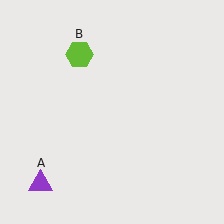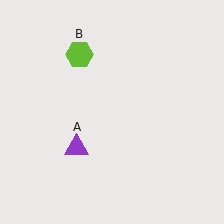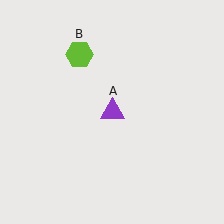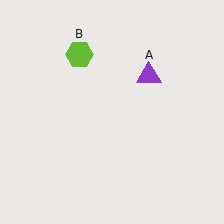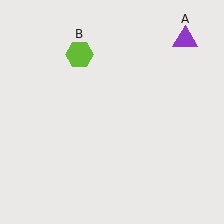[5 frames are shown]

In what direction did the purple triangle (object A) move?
The purple triangle (object A) moved up and to the right.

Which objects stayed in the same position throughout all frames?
Lime hexagon (object B) remained stationary.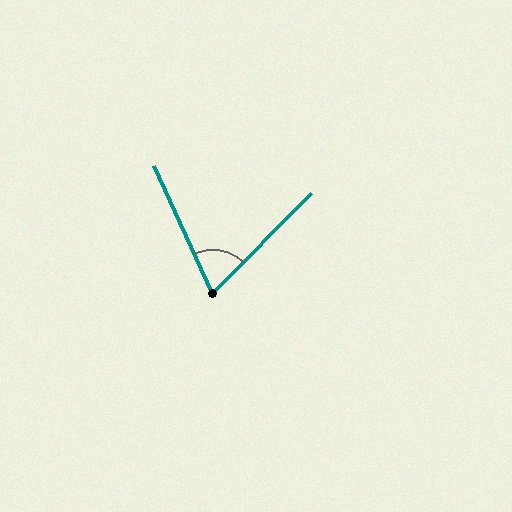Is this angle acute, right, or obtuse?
It is acute.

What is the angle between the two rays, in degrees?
Approximately 69 degrees.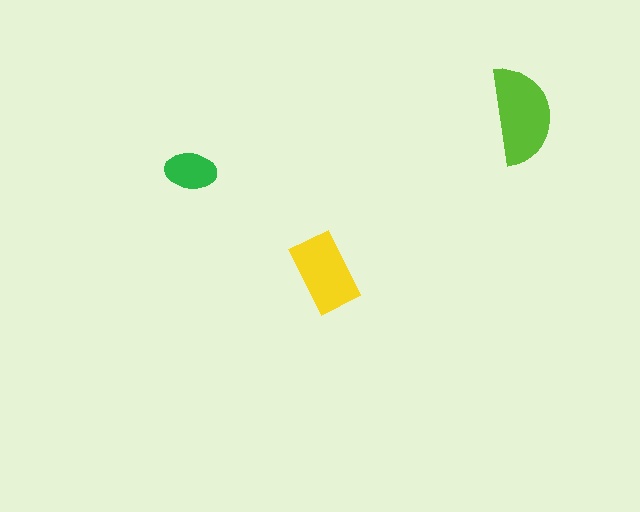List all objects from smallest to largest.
The green ellipse, the yellow rectangle, the lime semicircle.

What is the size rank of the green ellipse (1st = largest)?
3rd.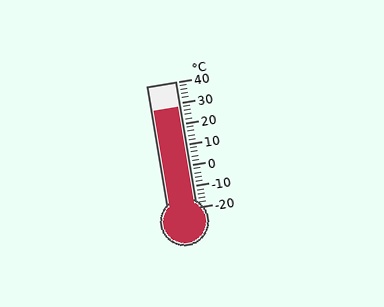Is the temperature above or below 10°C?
The temperature is above 10°C.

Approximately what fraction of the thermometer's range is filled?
The thermometer is filled to approximately 80% of its range.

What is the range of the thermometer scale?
The thermometer scale ranges from -20°C to 40°C.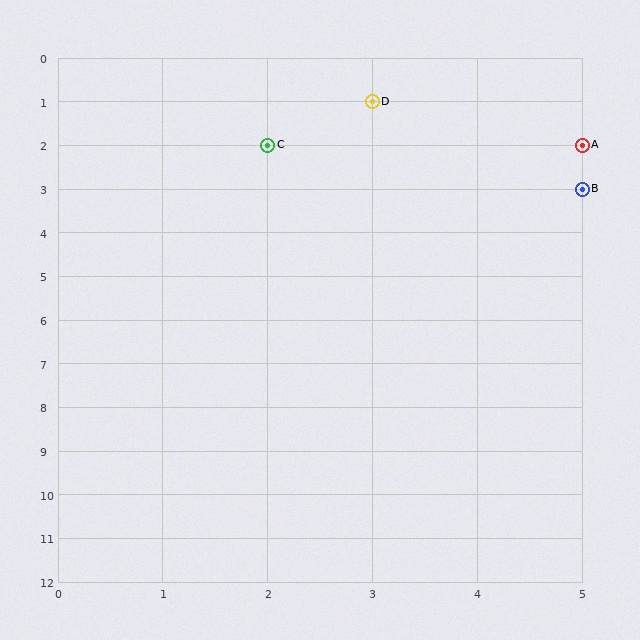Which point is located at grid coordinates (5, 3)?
Point B is at (5, 3).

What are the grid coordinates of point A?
Point A is at grid coordinates (5, 2).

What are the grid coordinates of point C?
Point C is at grid coordinates (2, 2).